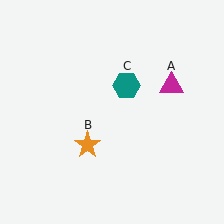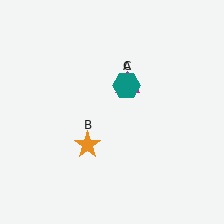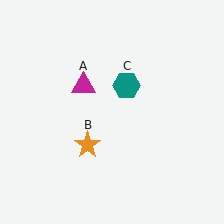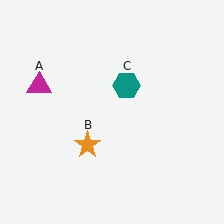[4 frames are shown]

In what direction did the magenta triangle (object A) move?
The magenta triangle (object A) moved left.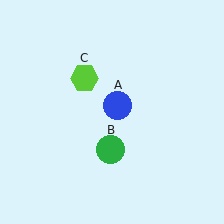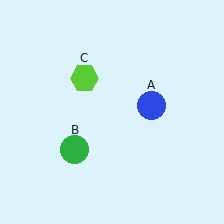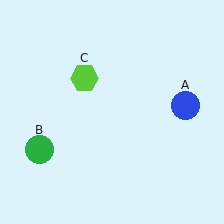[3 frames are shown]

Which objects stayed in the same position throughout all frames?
Lime hexagon (object C) remained stationary.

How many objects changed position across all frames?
2 objects changed position: blue circle (object A), green circle (object B).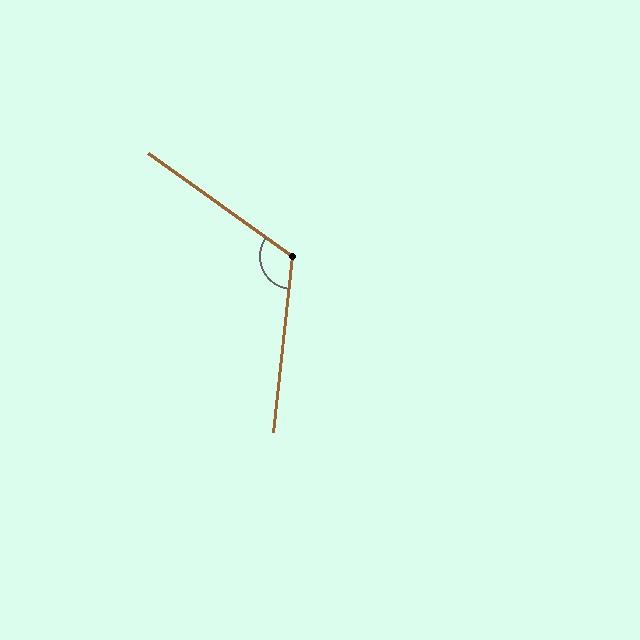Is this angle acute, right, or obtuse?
It is obtuse.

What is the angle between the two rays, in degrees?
Approximately 119 degrees.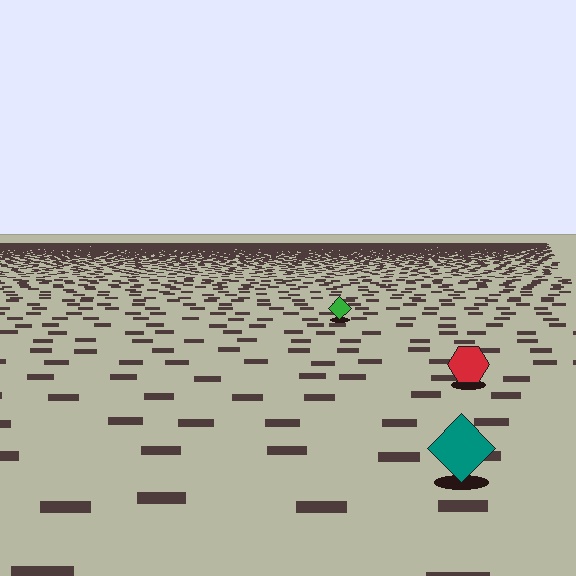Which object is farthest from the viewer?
The green diamond is farthest from the viewer. It appears smaller and the ground texture around it is denser.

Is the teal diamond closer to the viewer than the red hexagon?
Yes. The teal diamond is closer — you can tell from the texture gradient: the ground texture is coarser near it.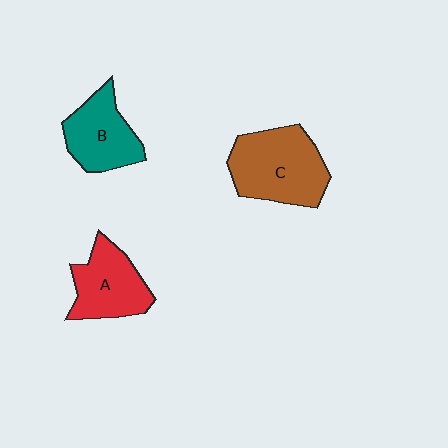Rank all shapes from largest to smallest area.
From largest to smallest: C (brown), A (red), B (teal).